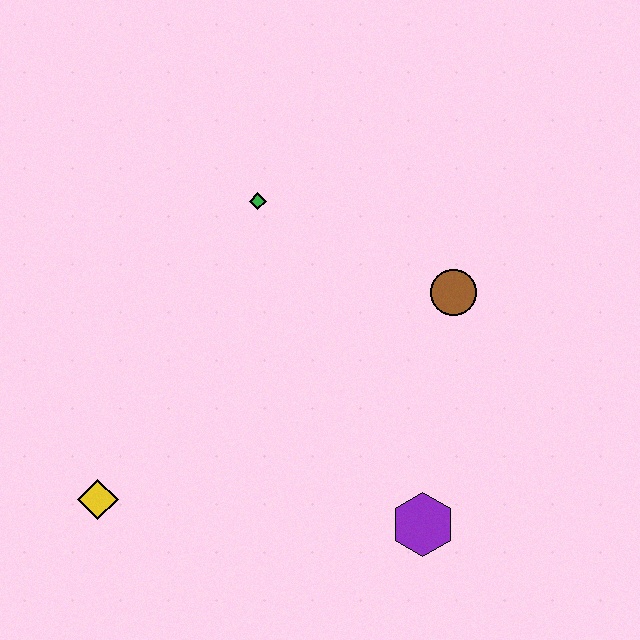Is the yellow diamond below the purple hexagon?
No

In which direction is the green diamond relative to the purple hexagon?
The green diamond is above the purple hexagon.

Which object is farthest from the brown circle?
The yellow diamond is farthest from the brown circle.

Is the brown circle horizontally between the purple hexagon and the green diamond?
No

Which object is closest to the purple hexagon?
The brown circle is closest to the purple hexagon.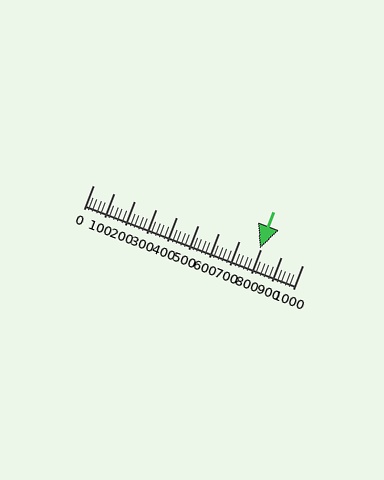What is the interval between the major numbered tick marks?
The major tick marks are spaced 100 units apart.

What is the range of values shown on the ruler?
The ruler shows values from 0 to 1000.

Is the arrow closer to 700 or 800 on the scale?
The arrow is closer to 800.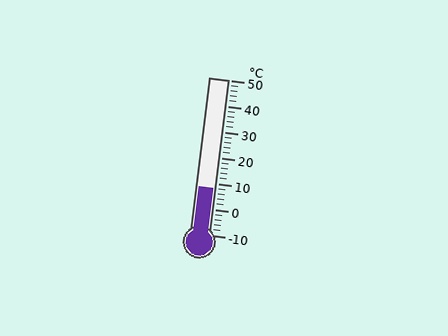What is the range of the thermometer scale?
The thermometer scale ranges from -10°C to 50°C.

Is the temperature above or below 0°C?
The temperature is above 0°C.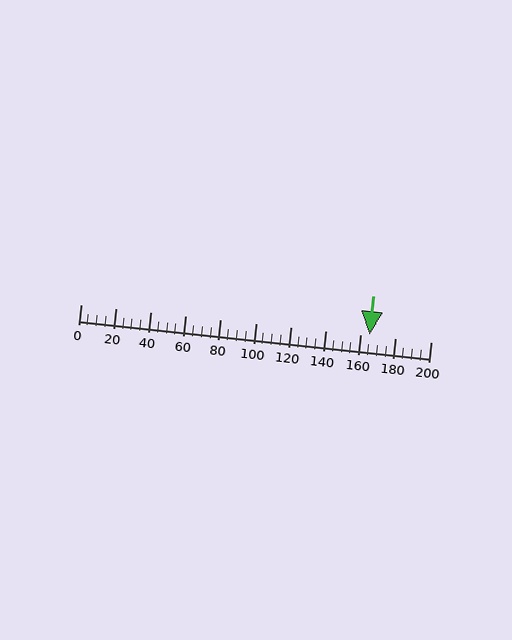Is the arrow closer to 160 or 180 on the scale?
The arrow is closer to 160.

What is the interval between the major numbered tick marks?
The major tick marks are spaced 20 units apart.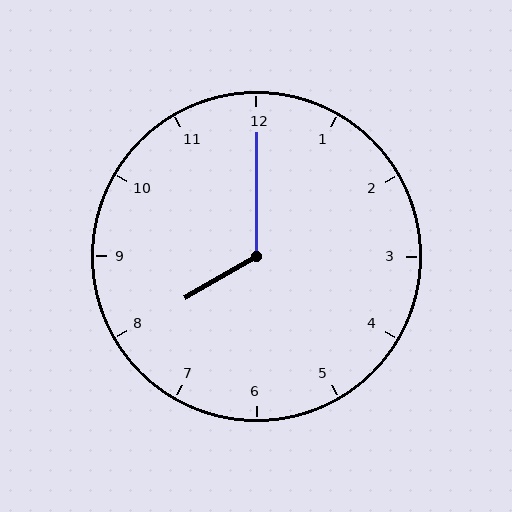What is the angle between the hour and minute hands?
Approximately 120 degrees.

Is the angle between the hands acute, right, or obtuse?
It is obtuse.